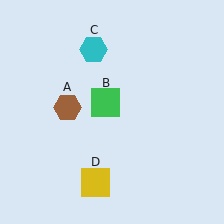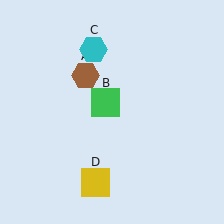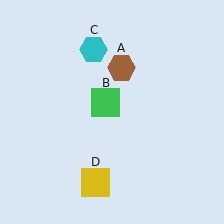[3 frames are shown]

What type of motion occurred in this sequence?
The brown hexagon (object A) rotated clockwise around the center of the scene.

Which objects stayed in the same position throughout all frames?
Green square (object B) and cyan hexagon (object C) and yellow square (object D) remained stationary.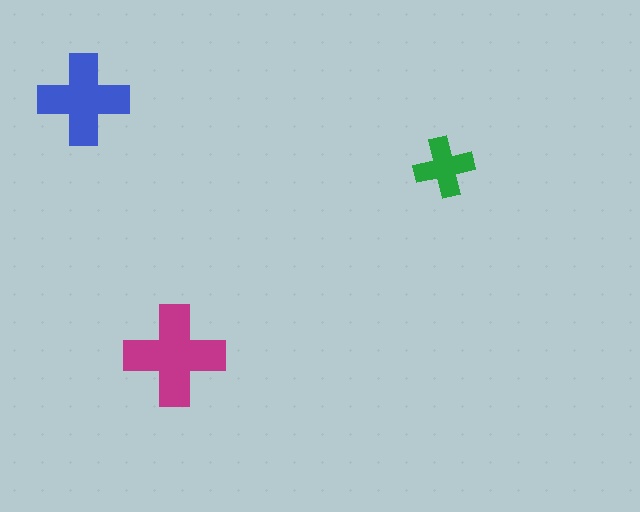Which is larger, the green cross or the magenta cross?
The magenta one.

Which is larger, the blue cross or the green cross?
The blue one.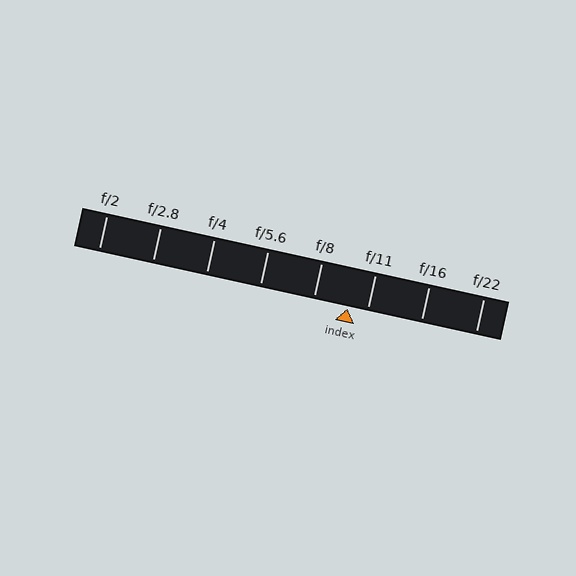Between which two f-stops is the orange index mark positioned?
The index mark is between f/8 and f/11.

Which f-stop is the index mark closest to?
The index mark is closest to f/11.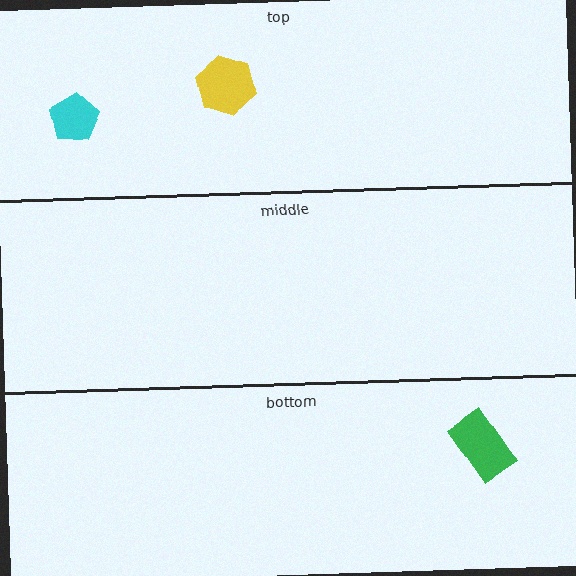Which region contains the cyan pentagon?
The top region.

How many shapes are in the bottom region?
1.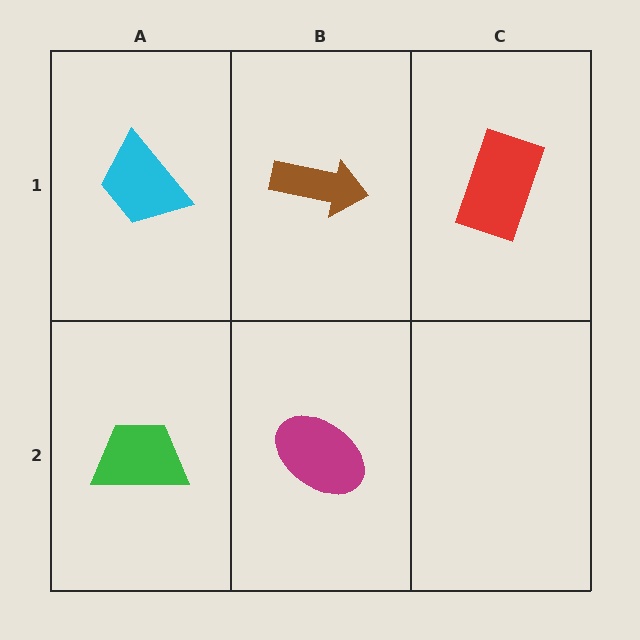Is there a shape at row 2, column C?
No, that cell is empty.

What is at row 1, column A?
A cyan trapezoid.